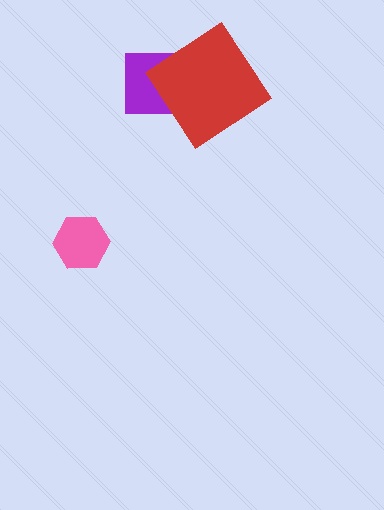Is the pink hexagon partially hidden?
No, no other shape covers it.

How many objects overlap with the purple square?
1 object overlaps with the purple square.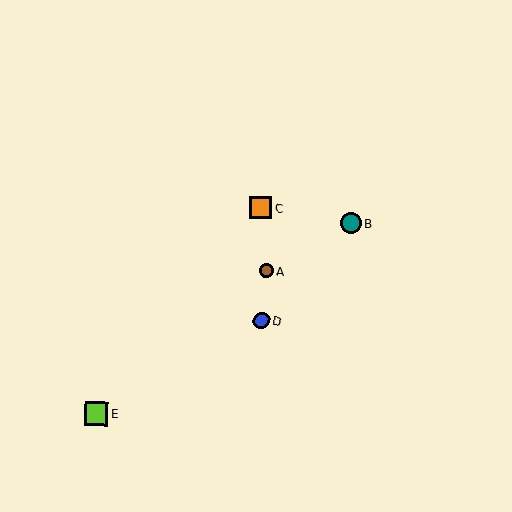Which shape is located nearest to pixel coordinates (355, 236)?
The teal circle (labeled B) at (351, 223) is nearest to that location.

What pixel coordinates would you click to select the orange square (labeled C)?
Click at (261, 208) to select the orange square C.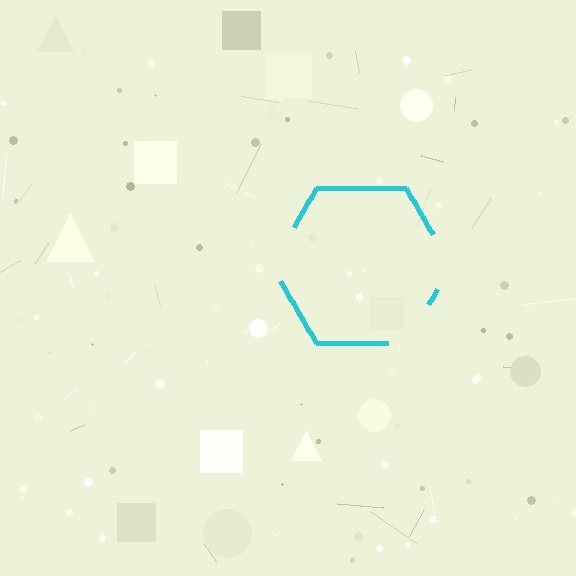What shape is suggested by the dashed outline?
The dashed outline suggests a hexagon.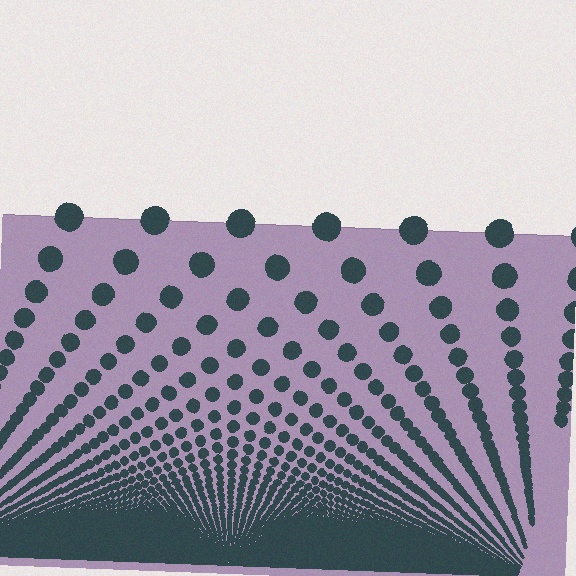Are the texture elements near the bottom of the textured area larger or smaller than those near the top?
Smaller. The gradient is inverted — elements near the bottom are smaller and denser.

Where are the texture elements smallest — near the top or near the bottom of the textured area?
Near the bottom.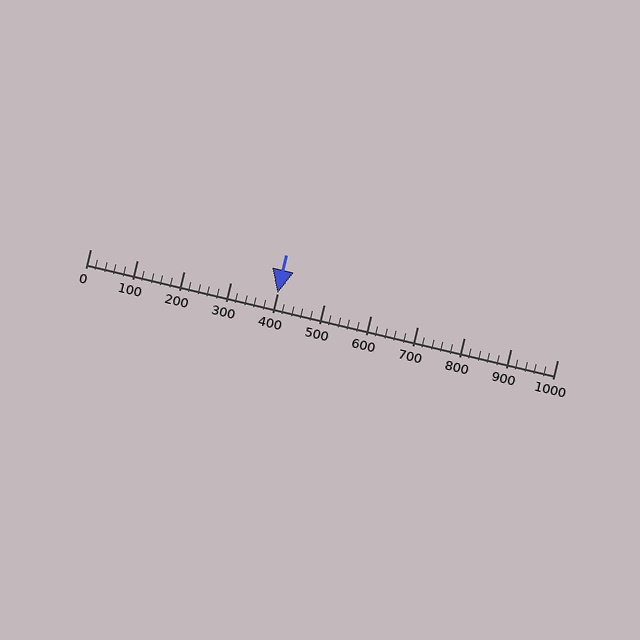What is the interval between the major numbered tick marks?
The major tick marks are spaced 100 units apart.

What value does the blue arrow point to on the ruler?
The blue arrow points to approximately 401.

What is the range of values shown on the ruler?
The ruler shows values from 0 to 1000.